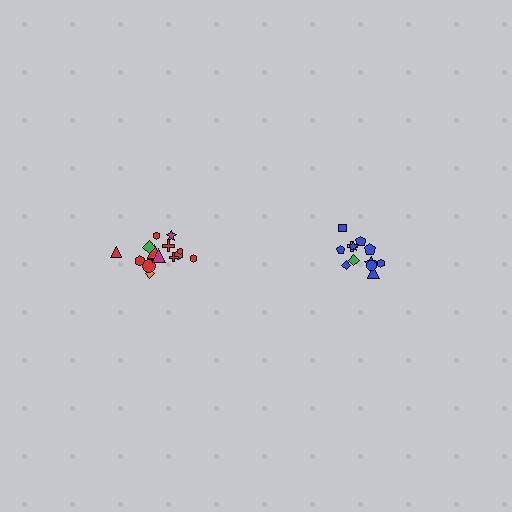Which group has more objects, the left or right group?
The left group.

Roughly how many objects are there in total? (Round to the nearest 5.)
Roughly 25 objects in total.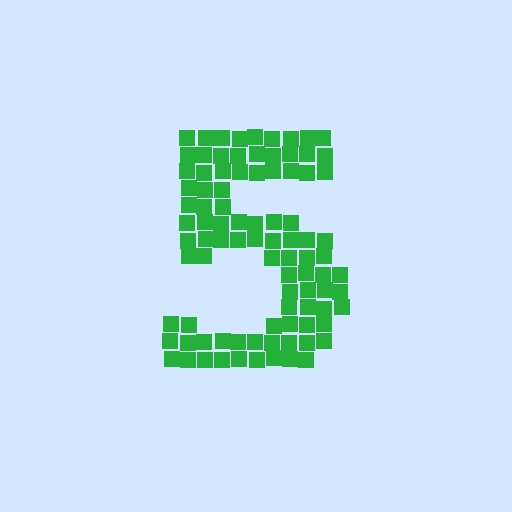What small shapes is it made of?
It is made of small squares.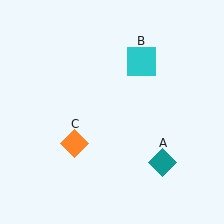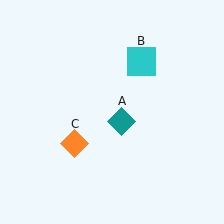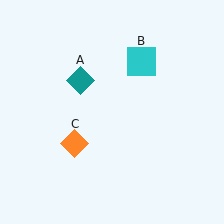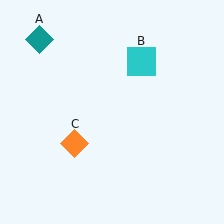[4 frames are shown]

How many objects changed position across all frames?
1 object changed position: teal diamond (object A).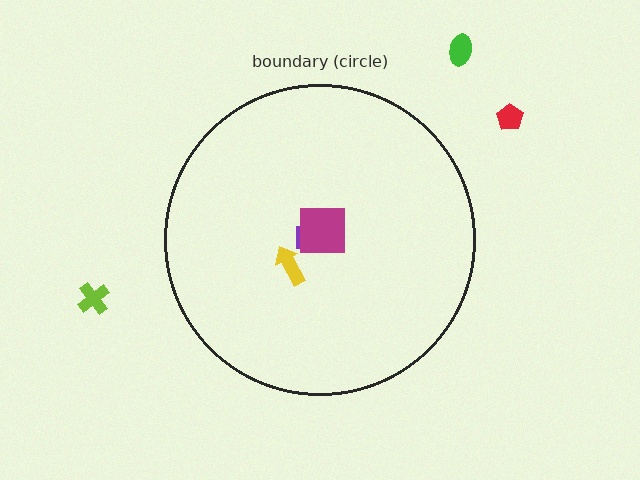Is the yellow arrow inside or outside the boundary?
Inside.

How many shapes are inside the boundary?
3 inside, 3 outside.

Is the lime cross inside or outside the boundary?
Outside.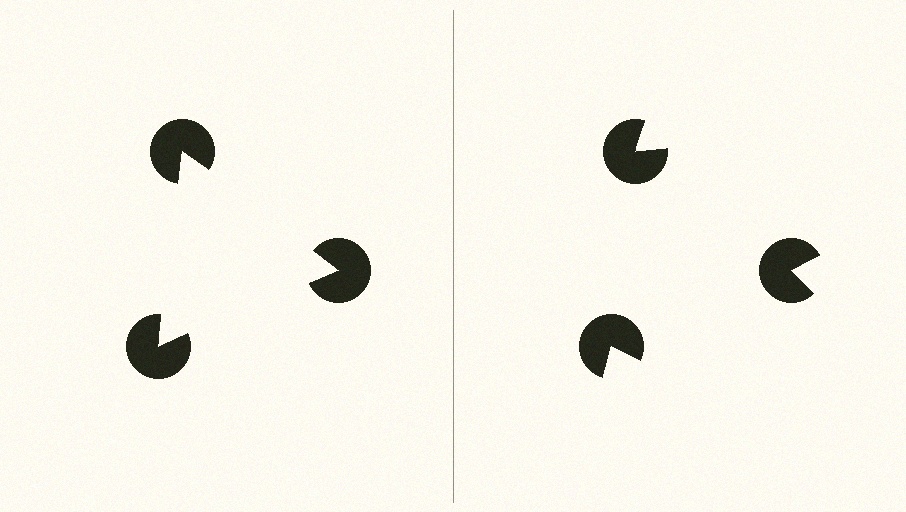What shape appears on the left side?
An illusory triangle.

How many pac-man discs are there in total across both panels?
6 — 3 on each side.